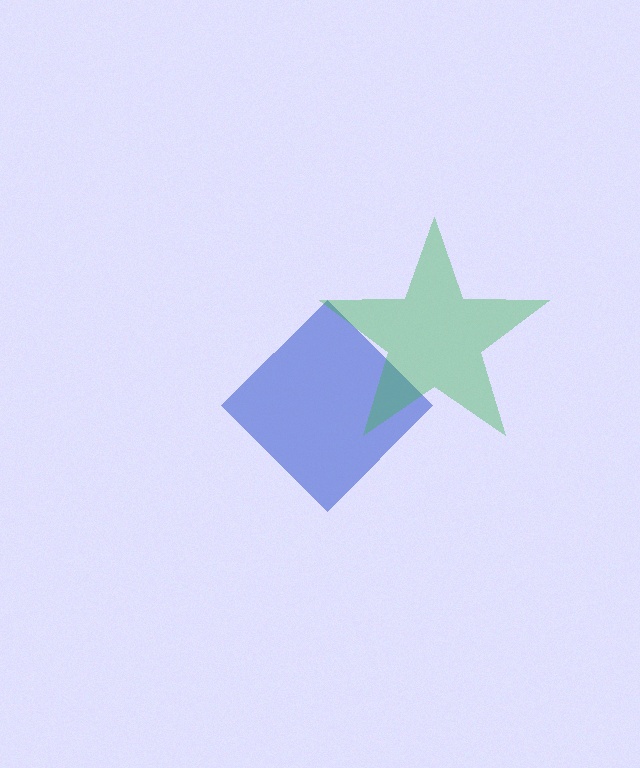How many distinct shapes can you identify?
There are 2 distinct shapes: a blue diamond, a green star.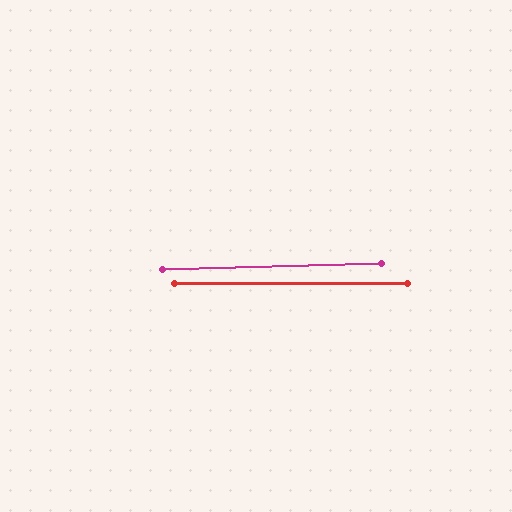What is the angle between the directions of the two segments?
Approximately 1 degree.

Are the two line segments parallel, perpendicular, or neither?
Parallel — their directions differ by only 1.3°.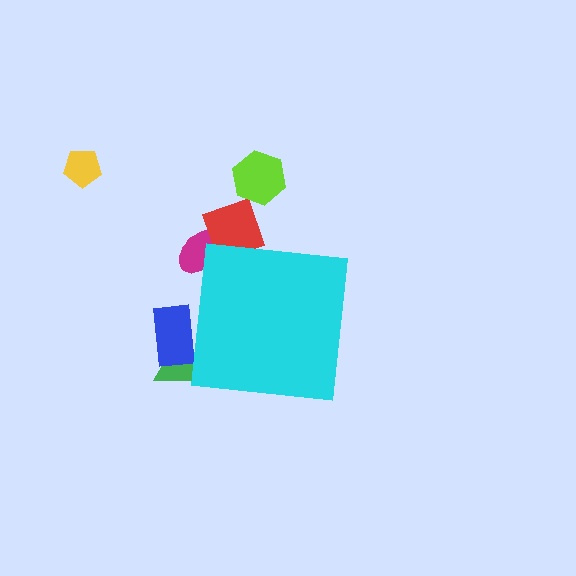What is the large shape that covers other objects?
A cyan square.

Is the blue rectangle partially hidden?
Yes, the blue rectangle is partially hidden behind the cyan square.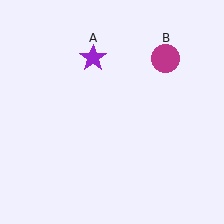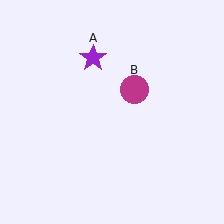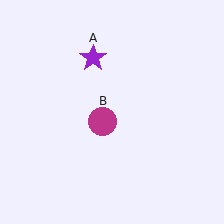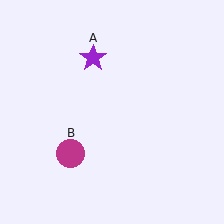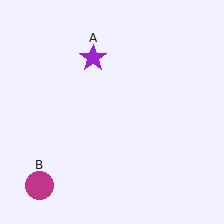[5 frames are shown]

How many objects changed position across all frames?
1 object changed position: magenta circle (object B).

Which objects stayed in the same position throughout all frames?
Purple star (object A) remained stationary.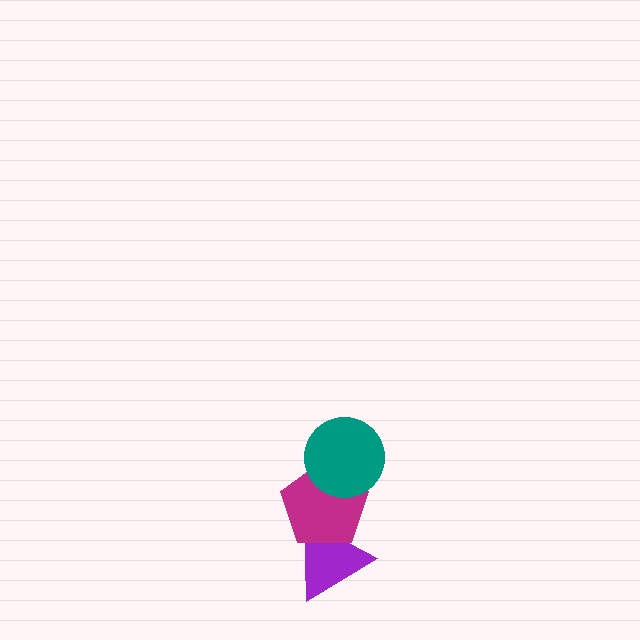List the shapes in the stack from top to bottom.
From top to bottom: the teal circle, the magenta pentagon, the purple triangle.